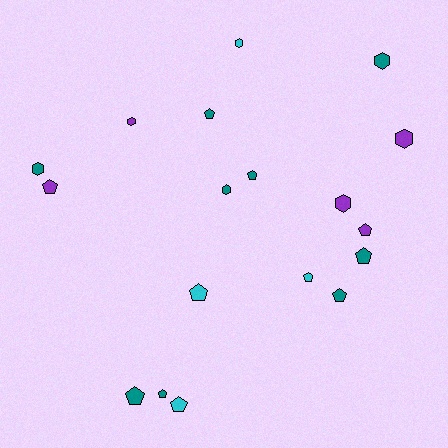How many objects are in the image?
There are 18 objects.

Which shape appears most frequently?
Pentagon, with 11 objects.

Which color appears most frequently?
Teal, with 9 objects.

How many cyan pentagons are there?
There are 3 cyan pentagons.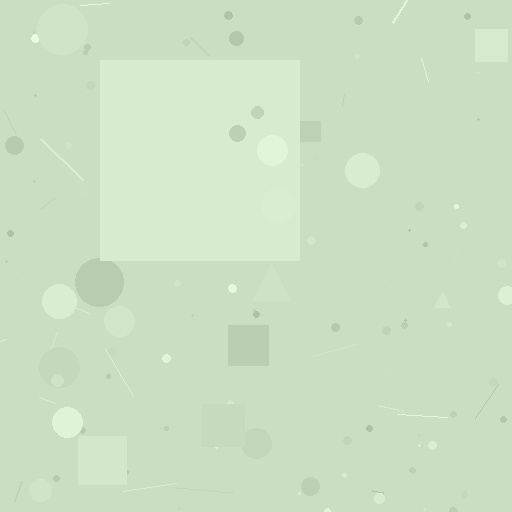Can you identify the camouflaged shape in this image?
The camouflaged shape is a square.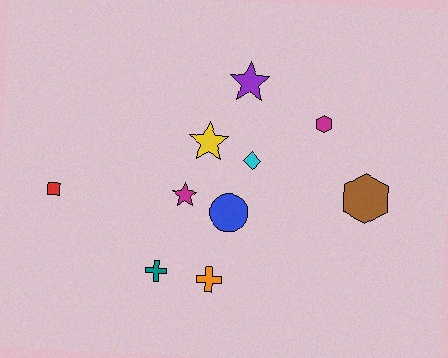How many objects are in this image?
There are 10 objects.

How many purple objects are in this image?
There is 1 purple object.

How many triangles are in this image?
There are no triangles.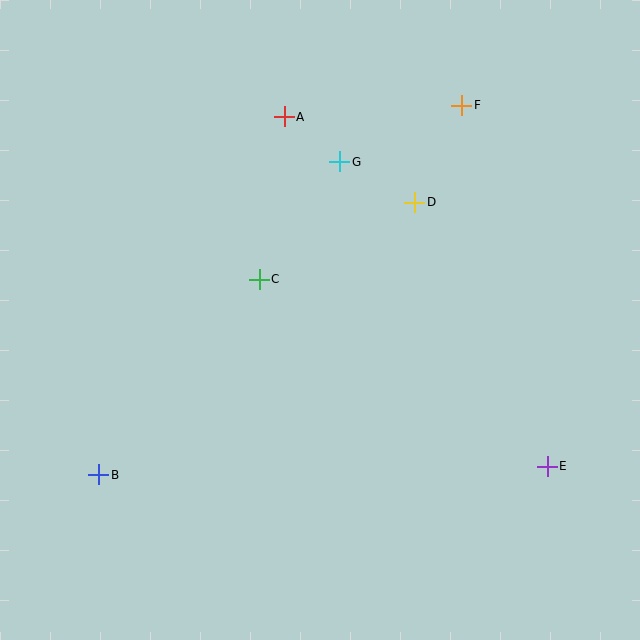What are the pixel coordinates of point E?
Point E is at (547, 466).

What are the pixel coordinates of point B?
Point B is at (99, 475).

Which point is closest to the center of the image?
Point C at (259, 279) is closest to the center.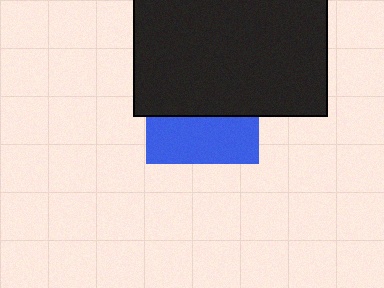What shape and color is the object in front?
The object in front is a black rectangle.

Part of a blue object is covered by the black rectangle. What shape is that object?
It is a square.